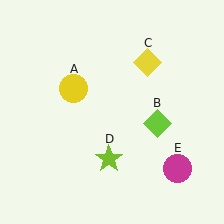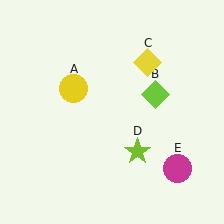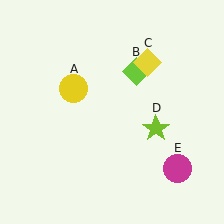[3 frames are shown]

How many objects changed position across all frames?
2 objects changed position: lime diamond (object B), lime star (object D).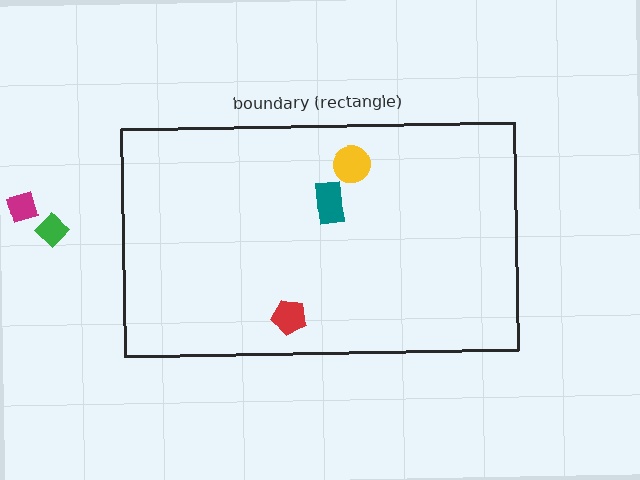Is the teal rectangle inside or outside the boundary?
Inside.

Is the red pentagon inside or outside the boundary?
Inside.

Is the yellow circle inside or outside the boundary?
Inside.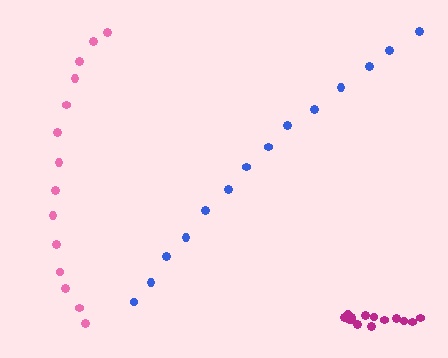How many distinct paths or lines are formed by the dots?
There are 3 distinct paths.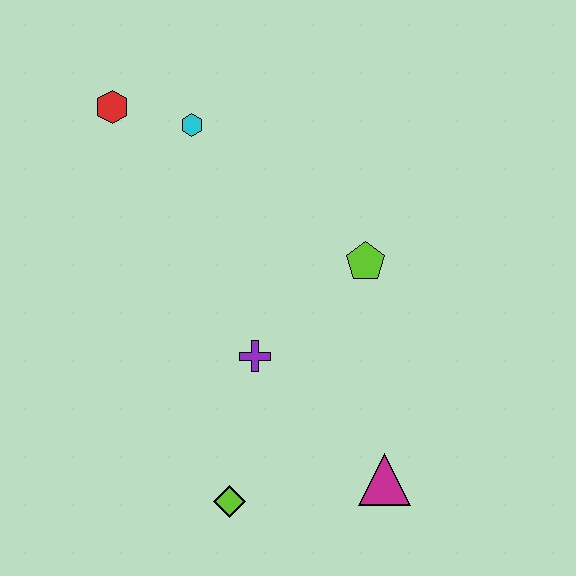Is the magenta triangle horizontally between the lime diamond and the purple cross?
No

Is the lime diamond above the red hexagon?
No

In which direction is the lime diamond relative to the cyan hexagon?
The lime diamond is below the cyan hexagon.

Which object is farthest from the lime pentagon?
The red hexagon is farthest from the lime pentagon.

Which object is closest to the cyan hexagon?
The red hexagon is closest to the cyan hexagon.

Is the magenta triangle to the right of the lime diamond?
Yes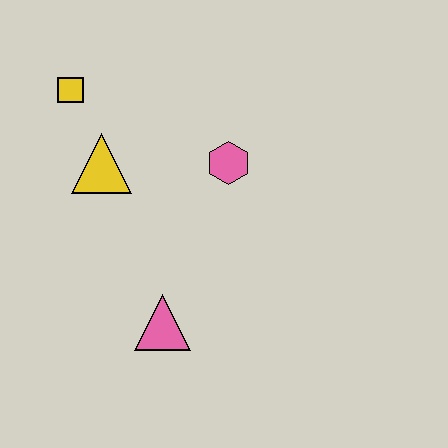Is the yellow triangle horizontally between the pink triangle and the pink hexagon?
No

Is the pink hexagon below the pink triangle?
No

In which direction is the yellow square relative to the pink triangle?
The yellow square is above the pink triangle.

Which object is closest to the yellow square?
The yellow triangle is closest to the yellow square.